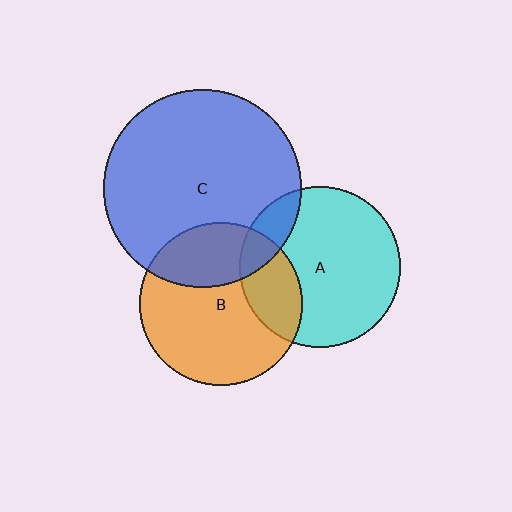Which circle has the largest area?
Circle C (blue).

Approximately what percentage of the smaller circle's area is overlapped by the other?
Approximately 30%.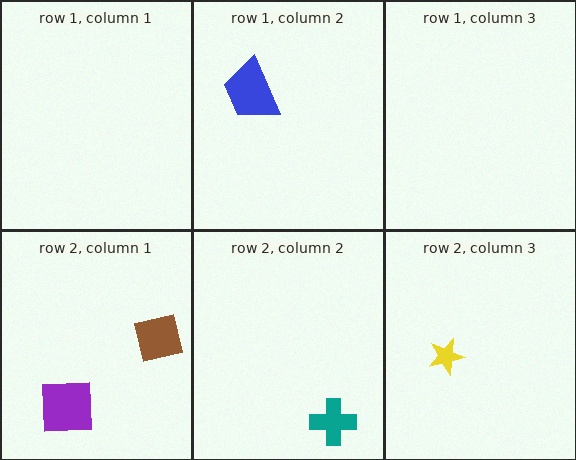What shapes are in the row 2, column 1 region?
The brown square, the purple square.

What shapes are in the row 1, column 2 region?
The blue trapezoid.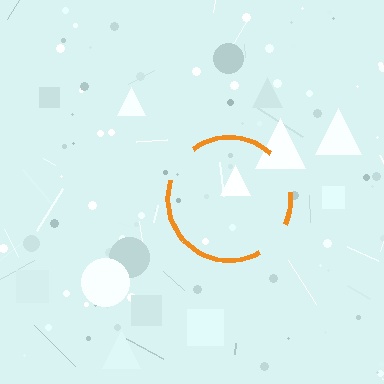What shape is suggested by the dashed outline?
The dashed outline suggests a circle.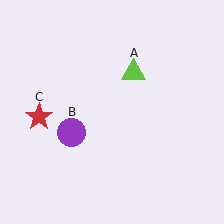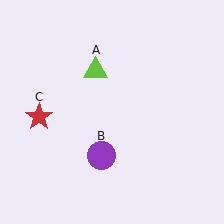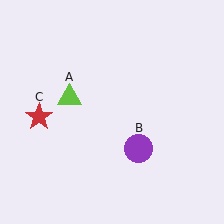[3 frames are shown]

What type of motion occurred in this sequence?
The lime triangle (object A), purple circle (object B) rotated counterclockwise around the center of the scene.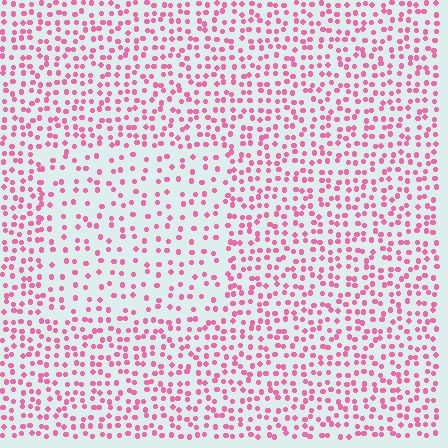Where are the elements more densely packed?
The elements are more densely packed outside the rectangle boundary.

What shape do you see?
I see a rectangle.